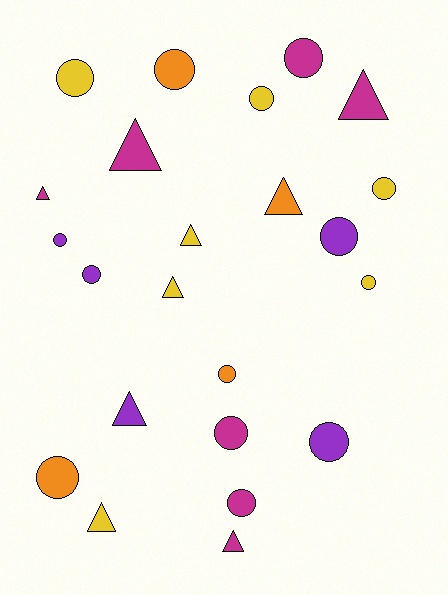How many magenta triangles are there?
There are 4 magenta triangles.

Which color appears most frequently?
Yellow, with 7 objects.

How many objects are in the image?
There are 23 objects.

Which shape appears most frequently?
Circle, with 14 objects.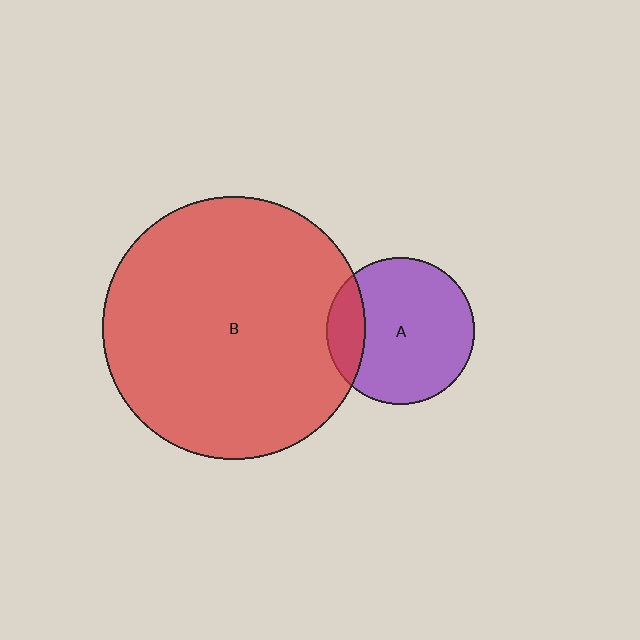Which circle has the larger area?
Circle B (red).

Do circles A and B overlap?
Yes.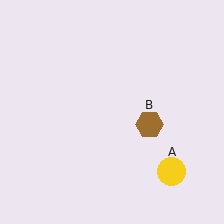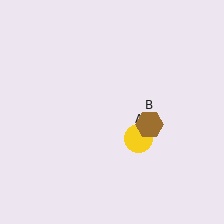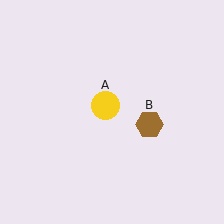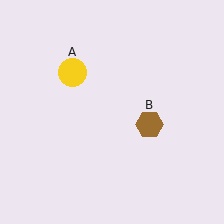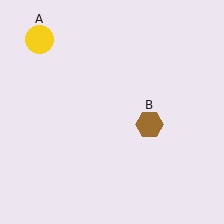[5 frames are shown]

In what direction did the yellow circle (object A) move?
The yellow circle (object A) moved up and to the left.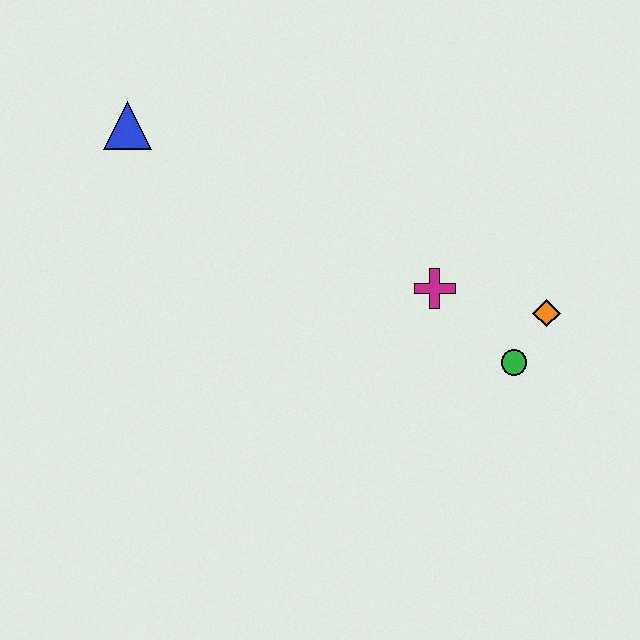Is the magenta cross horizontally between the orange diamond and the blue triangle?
Yes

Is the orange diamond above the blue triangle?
No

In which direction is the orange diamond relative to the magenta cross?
The orange diamond is to the right of the magenta cross.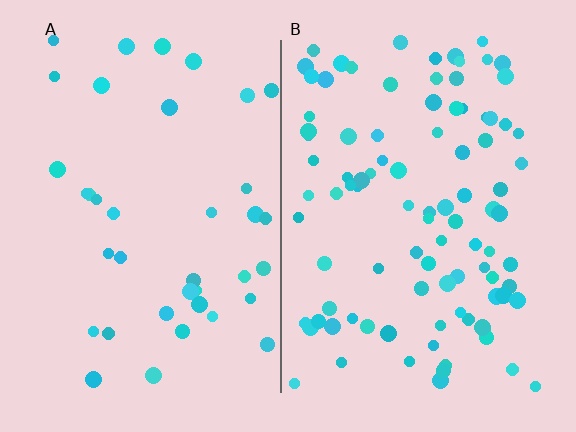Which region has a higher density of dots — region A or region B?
B (the right).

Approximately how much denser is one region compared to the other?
Approximately 2.5× — region B over region A.